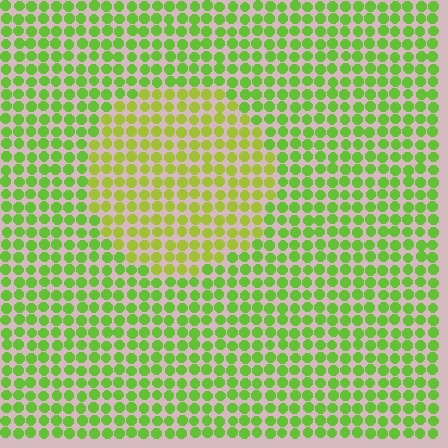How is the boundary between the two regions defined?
The boundary is defined purely by a slight shift in hue (about 27 degrees). Spacing, size, and orientation are identical on both sides.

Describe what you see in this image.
The image is filled with small lime elements in a uniform arrangement. A circle-shaped region is visible where the elements are tinted to a slightly different hue, forming a subtle color boundary.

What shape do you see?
I see a circle.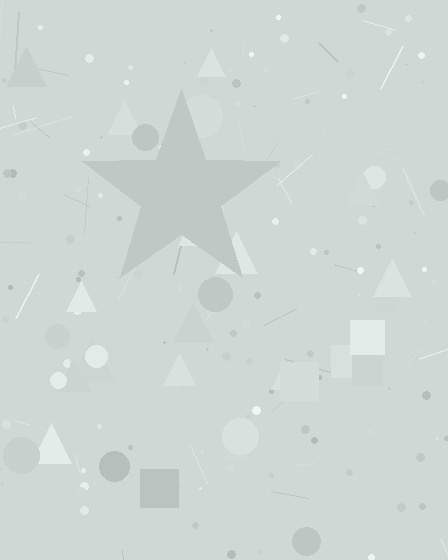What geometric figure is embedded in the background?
A star is embedded in the background.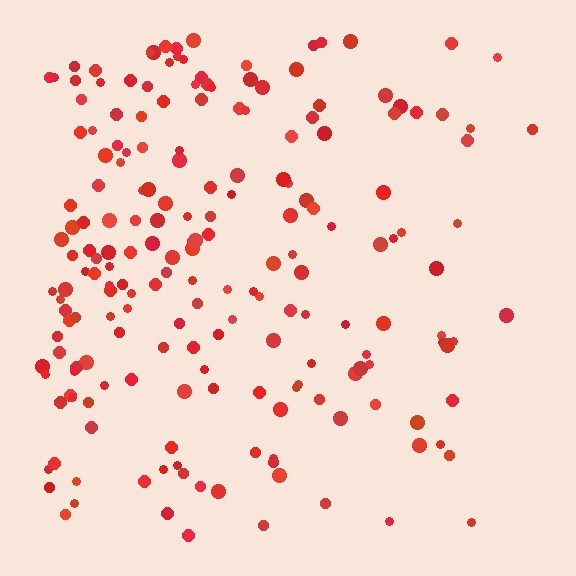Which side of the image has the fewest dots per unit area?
The right.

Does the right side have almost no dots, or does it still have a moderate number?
Still a moderate number, just noticeably fewer than the left.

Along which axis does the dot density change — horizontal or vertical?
Horizontal.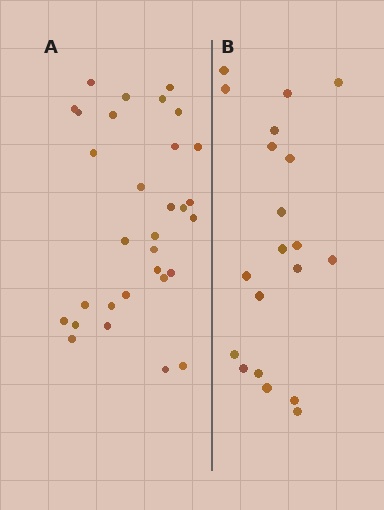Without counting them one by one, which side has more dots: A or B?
Region A (the left region) has more dots.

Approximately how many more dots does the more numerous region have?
Region A has roughly 12 or so more dots than region B.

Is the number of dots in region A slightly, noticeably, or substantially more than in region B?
Region A has substantially more. The ratio is roughly 1.6 to 1.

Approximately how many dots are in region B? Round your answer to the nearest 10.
About 20 dots.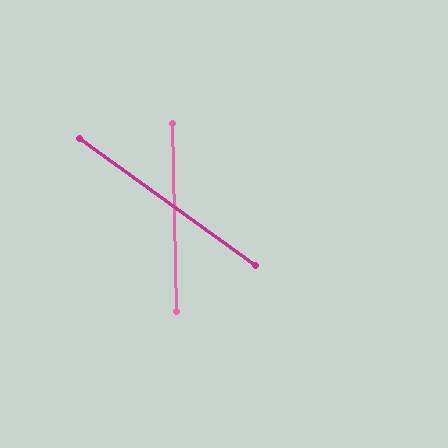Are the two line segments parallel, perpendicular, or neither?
Neither parallel nor perpendicular — they differ by about 53°.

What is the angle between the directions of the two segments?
Approximately 53 degrees.